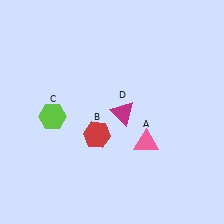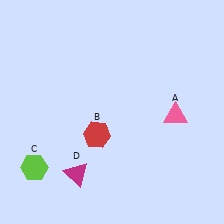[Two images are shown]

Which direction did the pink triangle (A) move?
The pink triangle (A) moved right.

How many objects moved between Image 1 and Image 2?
3 objects moved between the two images.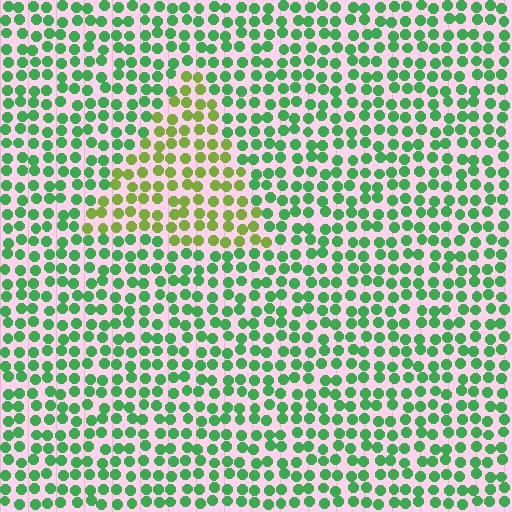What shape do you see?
I see a triangle.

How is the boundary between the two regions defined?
The boundary is defined purely by a slight shift in hue (about 45 degrees). Spacing, size, and orientation are identical on both sides.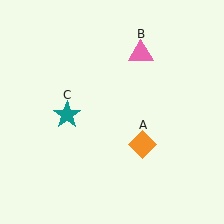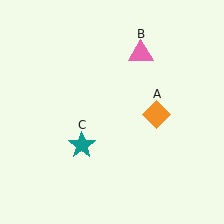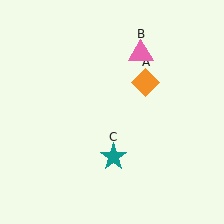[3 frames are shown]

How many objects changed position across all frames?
2 objects changed position: orange diamond (object A), teal star (object C).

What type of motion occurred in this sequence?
The orange diamond (object A), teal star (object C) rotated counterclockwise around the center of the scene.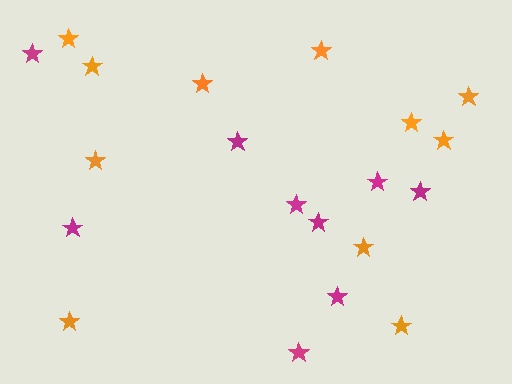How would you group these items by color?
There are 2 groups: one group of orange stars (11) and one group of magenta stars (9).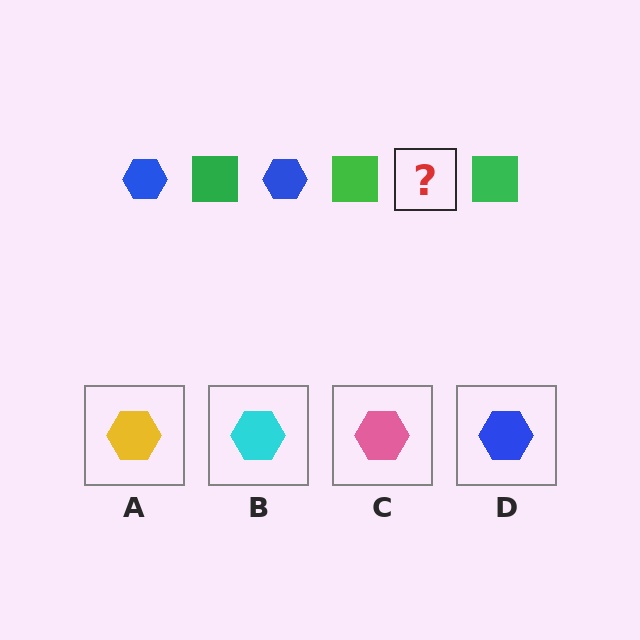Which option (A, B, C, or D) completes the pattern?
D.